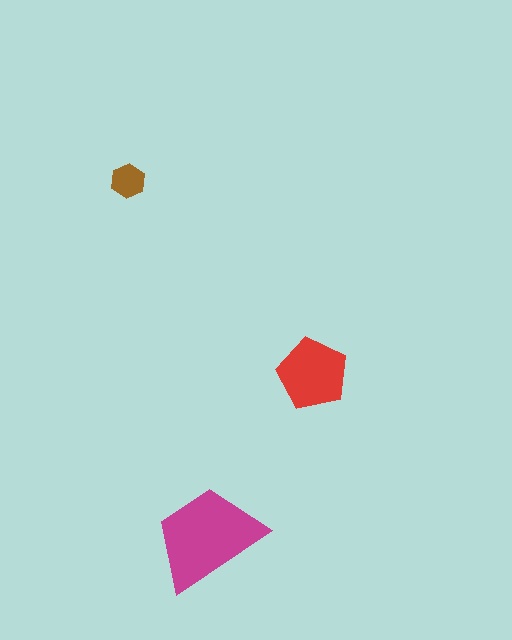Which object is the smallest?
The brown hexagon.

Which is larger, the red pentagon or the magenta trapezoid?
The magenta trapezoid.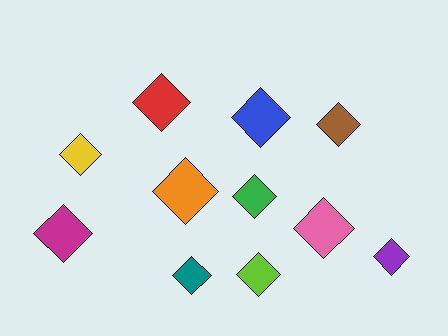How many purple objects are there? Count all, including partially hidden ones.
There is 1 purple object.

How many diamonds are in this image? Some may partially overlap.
There are 11 diamonds.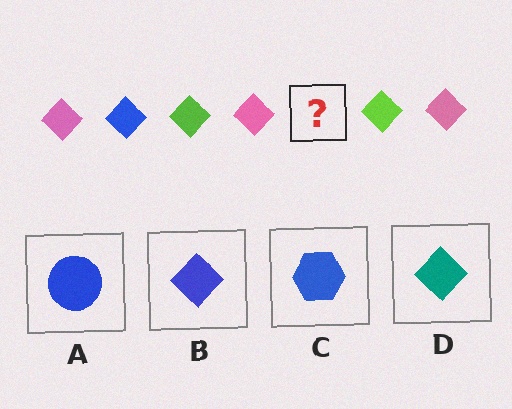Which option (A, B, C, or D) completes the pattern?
B.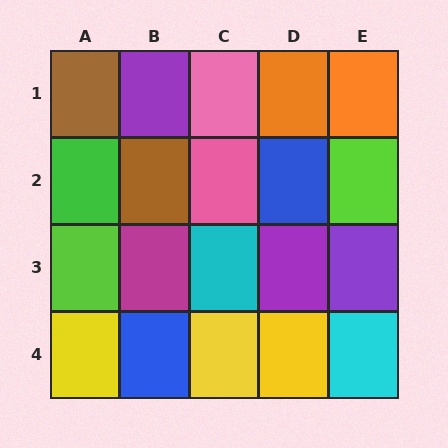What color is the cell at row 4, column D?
Yellow.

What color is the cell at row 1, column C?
Pink.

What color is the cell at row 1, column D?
Orange.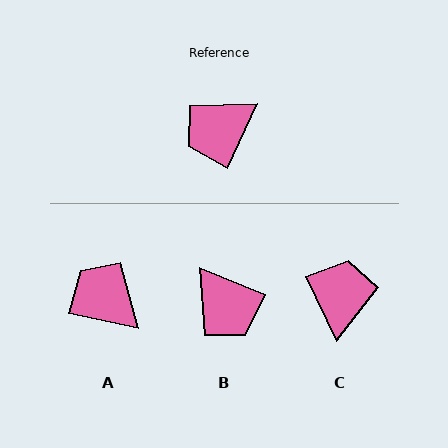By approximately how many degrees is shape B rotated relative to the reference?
Approximately 92 degrees counter-clockwise.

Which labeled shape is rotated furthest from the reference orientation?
C, about 130 degrees away.